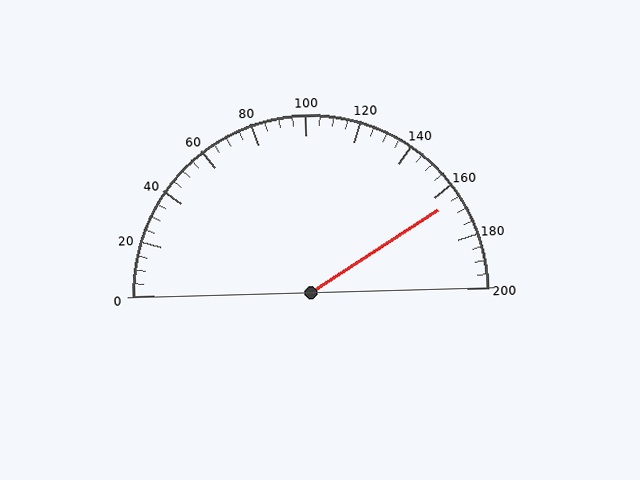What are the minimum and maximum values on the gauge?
The gauge ranges from 0 to 200.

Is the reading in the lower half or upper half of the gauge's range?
The reading is in the upper half of the range (0 to 200).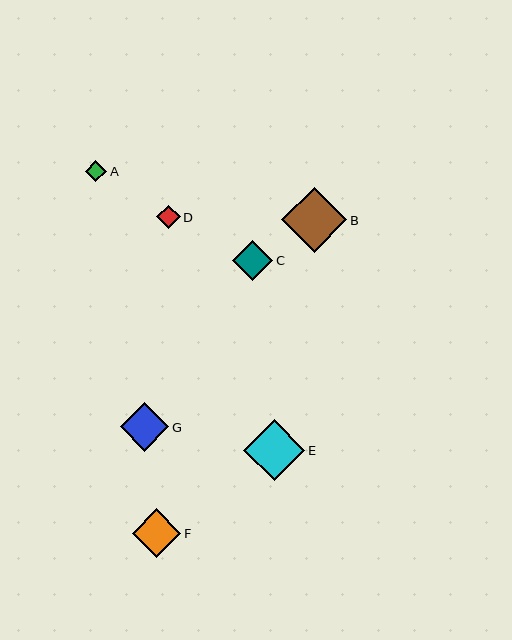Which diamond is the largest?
Diamond B is the largest with a size of approximately 65 pixels.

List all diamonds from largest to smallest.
From largest to smallest: B, E, G, F, C, D, A.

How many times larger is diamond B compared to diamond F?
Diamond B is approximately 1.3 times the size of diamond F.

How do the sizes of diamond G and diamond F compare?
Diamond G and diamond F are approximately the same size.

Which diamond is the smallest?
Diamond A is the smallest with a size of approximately 21 pixels.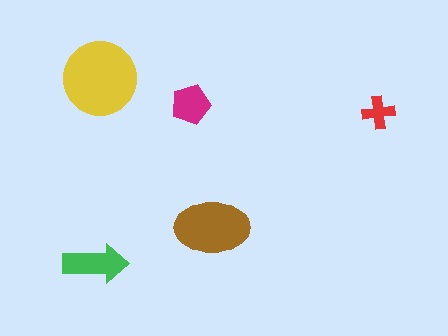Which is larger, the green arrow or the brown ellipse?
The brown ellipse.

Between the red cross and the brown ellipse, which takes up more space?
The brown ellipse.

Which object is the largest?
The yellow circle.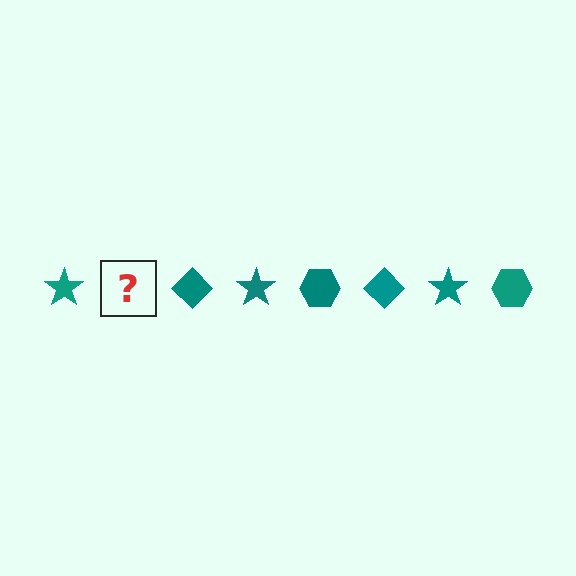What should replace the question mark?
The question mark should be replaced with a teal hexagon.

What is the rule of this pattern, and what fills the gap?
The rule is that the pattern cycles through star, hexagon, diamond shapes in teal. The gap should be filled with a teal hexagon.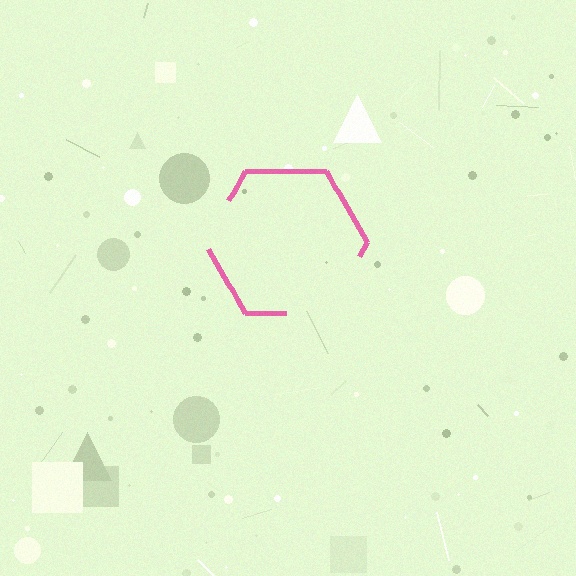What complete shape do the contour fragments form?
The contour fragments form a hexagon.